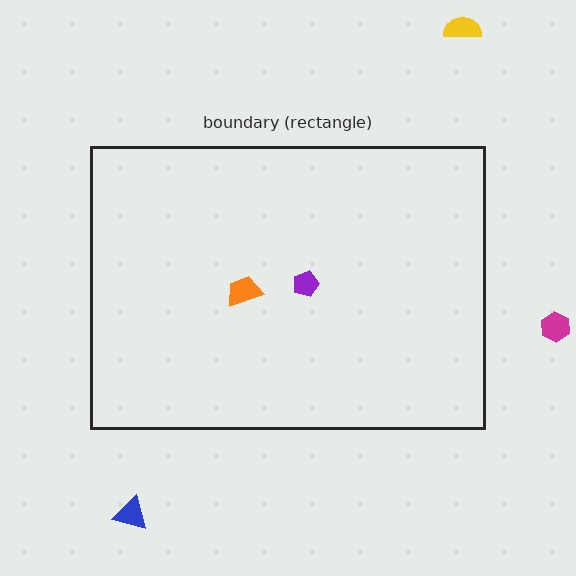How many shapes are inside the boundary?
2 inside, 3 outside.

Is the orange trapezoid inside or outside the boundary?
Inside.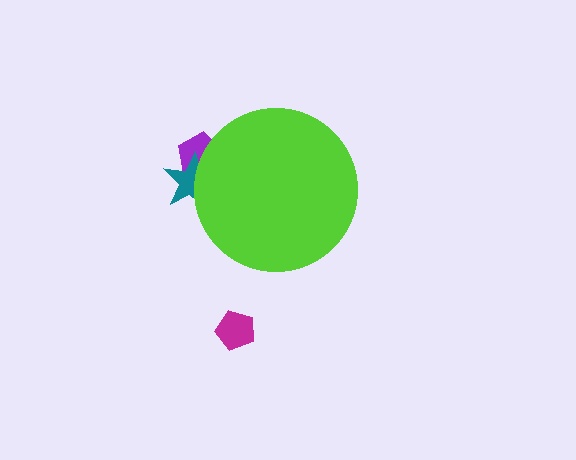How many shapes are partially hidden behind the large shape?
2 shapes are partially hidden.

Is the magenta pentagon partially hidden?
No, the magenta pentagon is fully visible.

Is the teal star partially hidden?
Yes, the teal star is partially hidden behind the lime circle.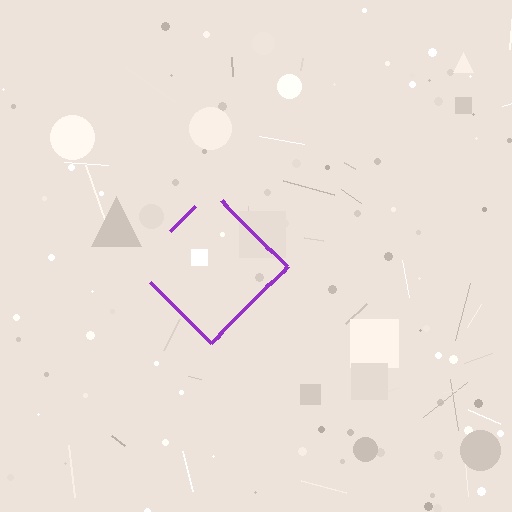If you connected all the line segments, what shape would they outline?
They would outline a diamond.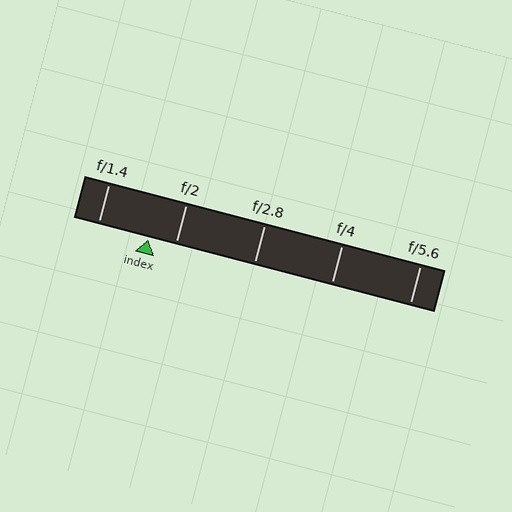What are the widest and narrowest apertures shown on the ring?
The widest aperture shown is f/1.4 and the narrowest is f/5.6.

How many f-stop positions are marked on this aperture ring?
There are 5 f-stop positions marked.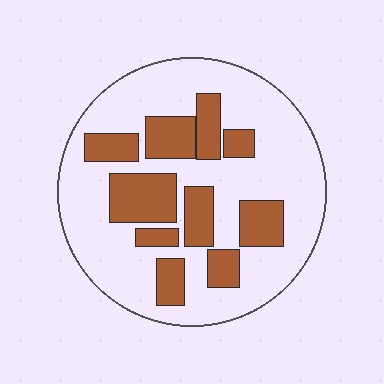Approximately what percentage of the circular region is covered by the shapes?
Approximately 30%.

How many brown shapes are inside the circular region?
10.